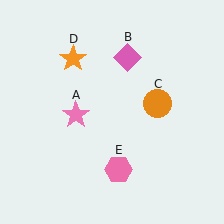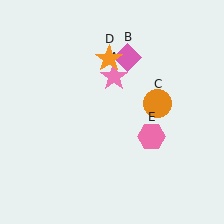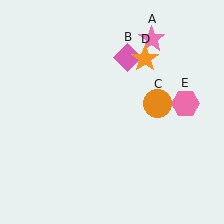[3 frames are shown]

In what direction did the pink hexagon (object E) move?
The pink hexagon (object E) moved up and to the right.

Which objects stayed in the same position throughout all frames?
Pink diamond (object B) and orange circle (object C) remained stationary.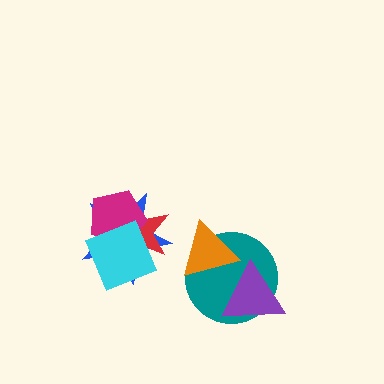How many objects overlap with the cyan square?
3 objects overlap with the cyan square.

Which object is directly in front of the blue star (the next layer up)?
The red star is directly in front of the blue star.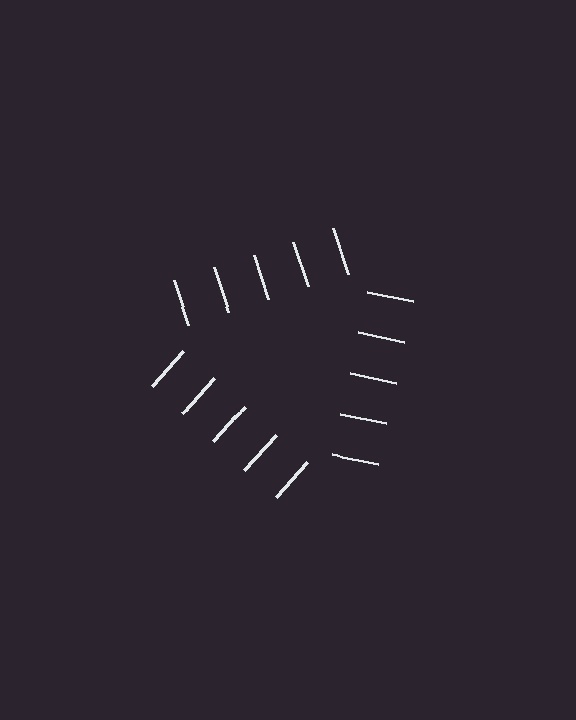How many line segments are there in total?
15 — 5 along each of the 3 edges.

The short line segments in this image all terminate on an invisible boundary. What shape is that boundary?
An illusory triangle — the line segments terminate on its edges but no continuous stroke is drawn.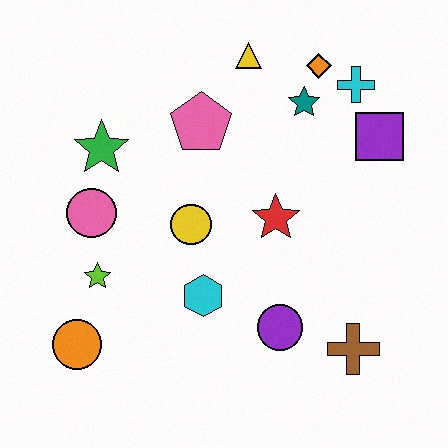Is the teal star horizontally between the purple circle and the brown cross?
Yes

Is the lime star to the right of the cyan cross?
No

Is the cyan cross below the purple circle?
No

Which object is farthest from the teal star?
The orange circle is farthest from the teal star.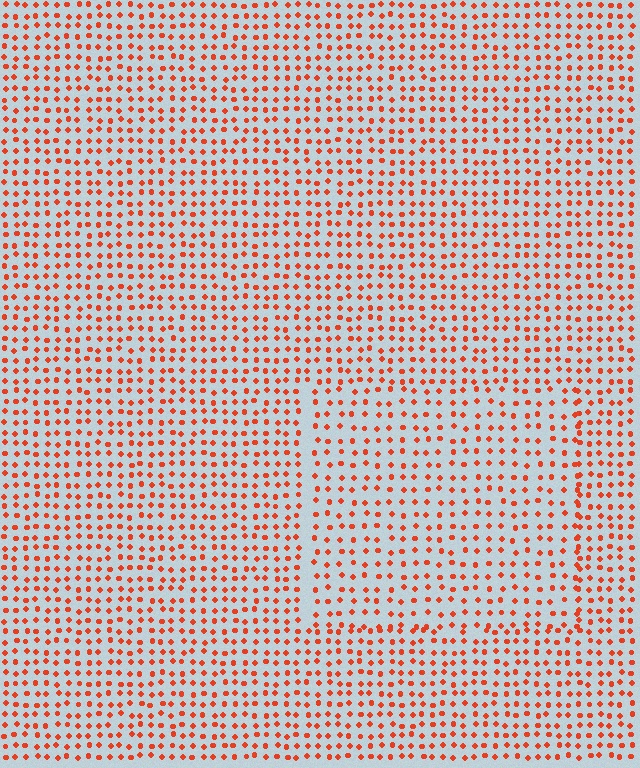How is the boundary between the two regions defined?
The boundary is defined by a change in element density (approximately 1.4x ratio). All elements are the same color, size, and shape.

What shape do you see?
I see a rectangle.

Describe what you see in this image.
The image contains small red elements arranged at two different densities. A rectangle-shaped region is visible where the elements are less densely packed than the surrounding area.